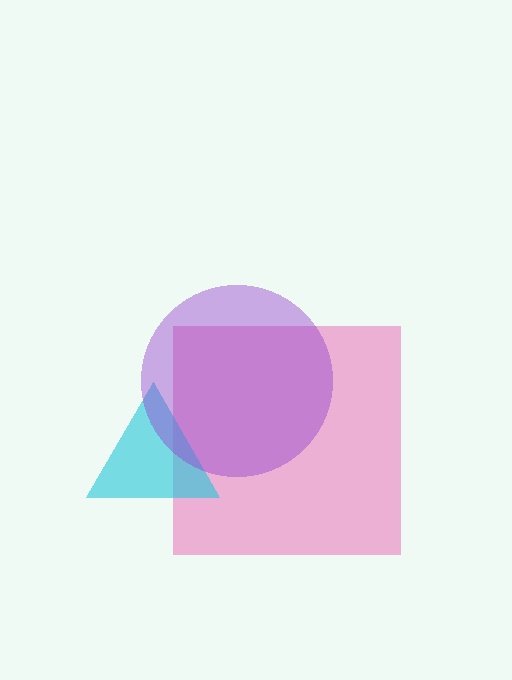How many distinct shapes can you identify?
There are 3 distinct shapes: a pink square, a cyan triangle, a purple circle.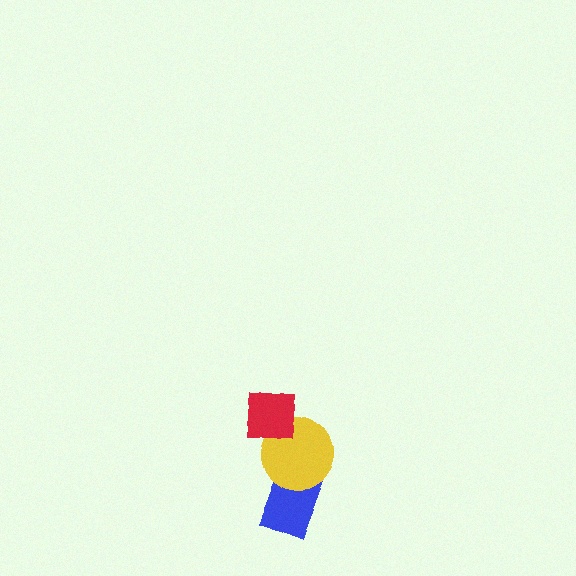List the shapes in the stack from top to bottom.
From top to bottom: the red square, the yellow circle, the blue rectangle.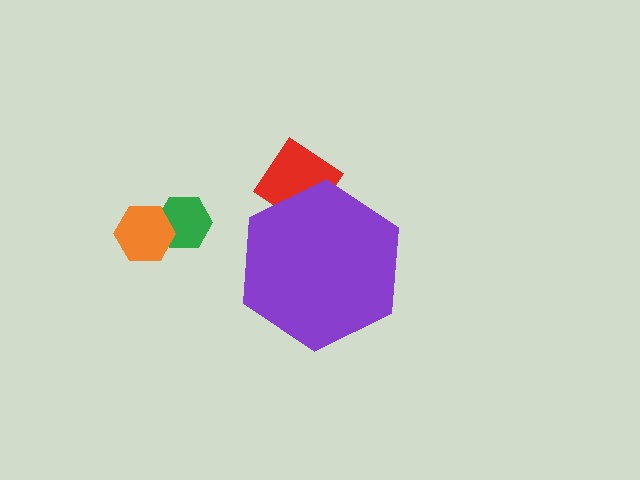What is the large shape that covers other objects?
A purple hexagon.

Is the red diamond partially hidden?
Yes, the red diamond is partially hidden behind the purple hexagon.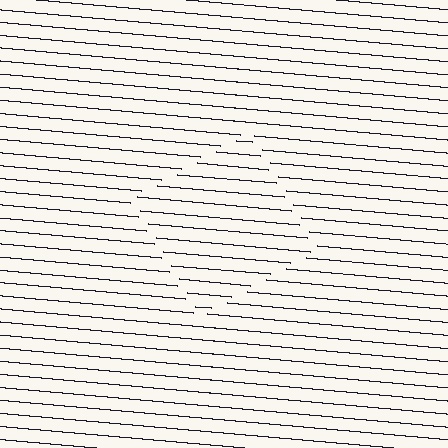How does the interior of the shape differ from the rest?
The interior of the shape contains the same grating, shifted by half a period — the contour is defined by the phase discontinuity where line-ends from the inner and outer gratings abut.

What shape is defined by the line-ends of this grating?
An illusory square. The interior of the shape contains the same grating, shifted by half a period — the contour is defined by the phase discontinuity where line-ends from the inner and outer gratings abut.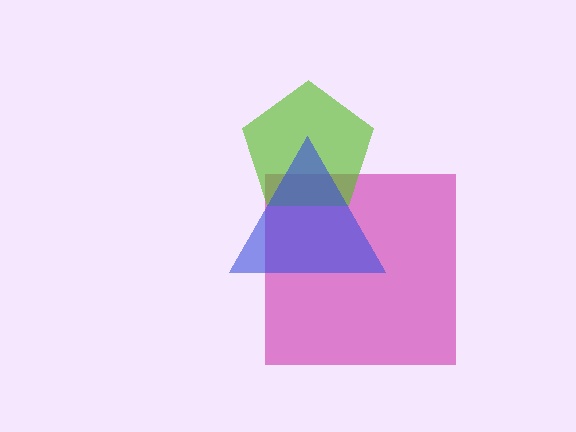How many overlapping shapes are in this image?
There are 3 overlapping shapes in the image.